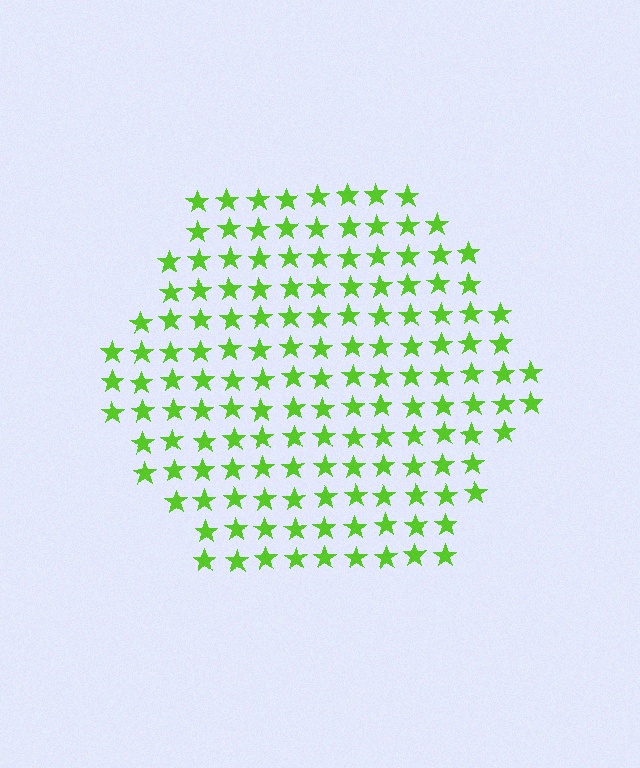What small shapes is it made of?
It is made of small stars.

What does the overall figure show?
The overall figure shows a hexagon.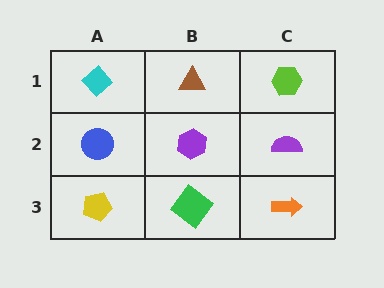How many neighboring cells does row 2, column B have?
4.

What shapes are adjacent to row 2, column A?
A cyan diamond (row 1, column A), a yellow pentagon (row 3, column A), a purple hexagon (row 2, column B).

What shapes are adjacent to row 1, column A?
A blue circle (row 2, column A), a brown triangle (row 1, column B).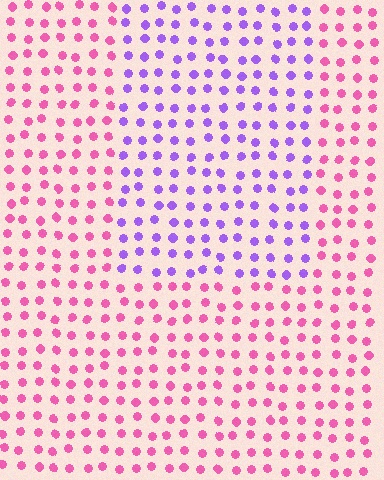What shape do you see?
I see a rectangle.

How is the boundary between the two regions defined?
The boundary is defined purely by a slight shift in hue (about 57 degrees). Spacing, size, and orientation are identical on both sides.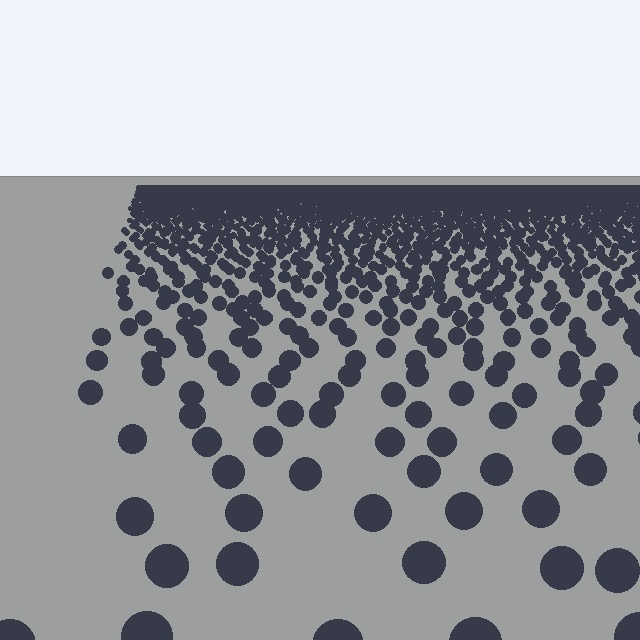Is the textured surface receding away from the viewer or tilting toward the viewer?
The surface is receding away from the viewer. Texture elements get smaller and denser toward the top.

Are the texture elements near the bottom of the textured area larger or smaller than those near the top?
Larger. Near the bottom, elements are closer to the viewer and appear at a bigger on-screen size.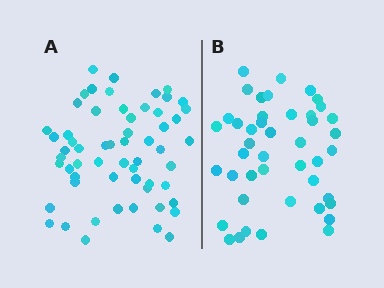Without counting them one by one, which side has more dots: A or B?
Region A (the left region) has more dots.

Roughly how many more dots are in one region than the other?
Region A has approximately 15 more dots than region B.